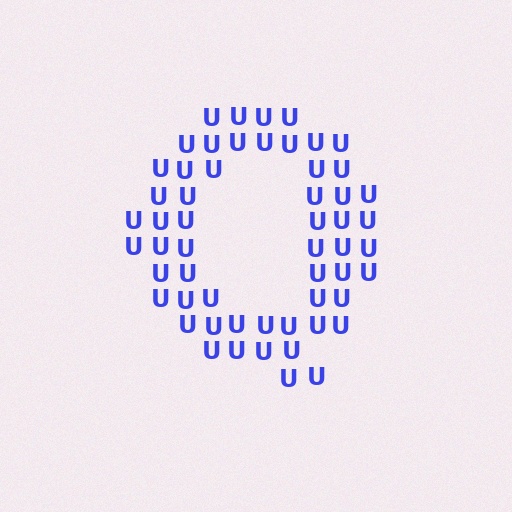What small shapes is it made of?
It is made of small letter U's.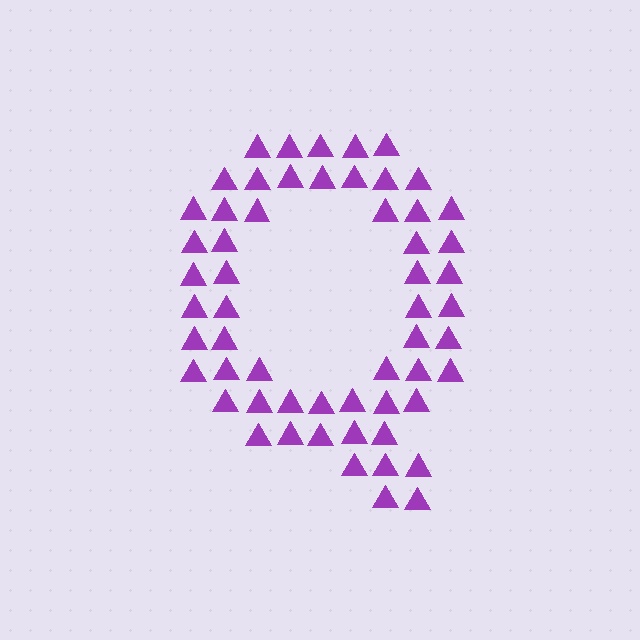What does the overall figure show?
The overall figure shows the letter Q.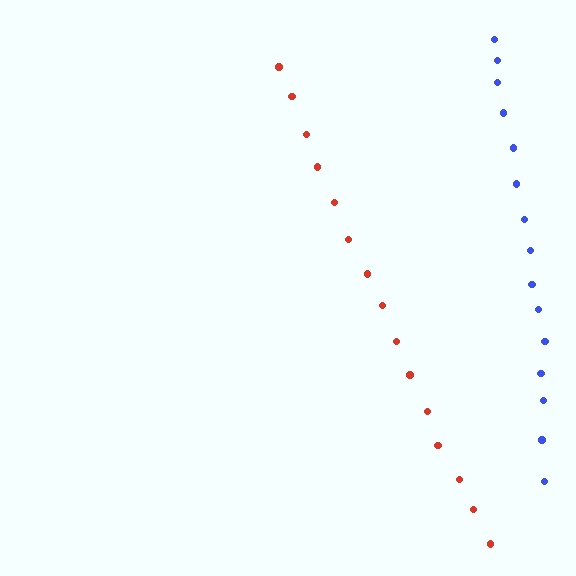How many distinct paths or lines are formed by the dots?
There are 2 distinct paths.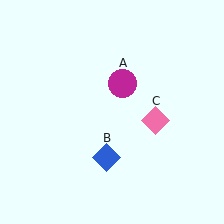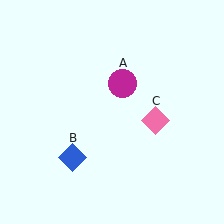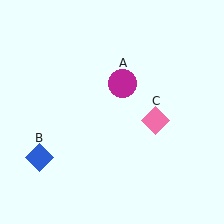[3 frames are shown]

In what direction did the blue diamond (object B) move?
The blue diamond (object B) moved left.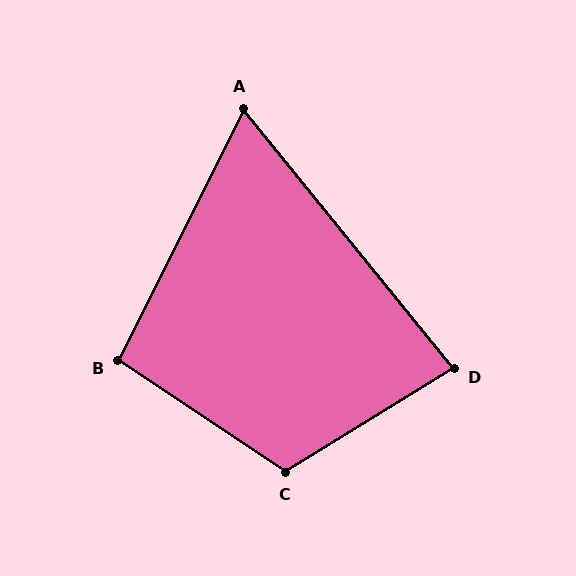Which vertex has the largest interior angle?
C, at approximately 114 degrees.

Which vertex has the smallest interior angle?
A, at approximately 66 degrees.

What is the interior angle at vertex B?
Approximately 97 degrees (obtuse).